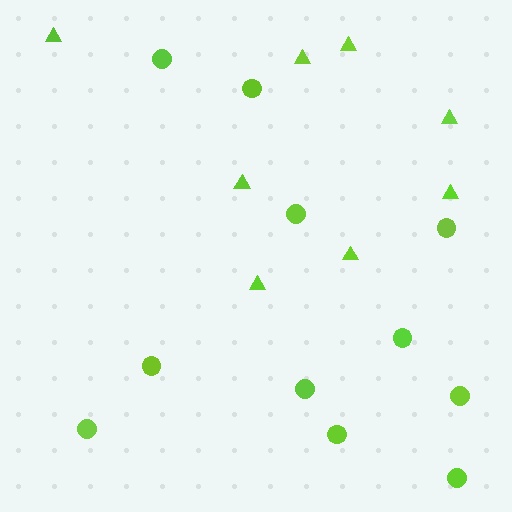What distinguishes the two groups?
There are 2 groups: one group of circles (11) and one group of triangles (8).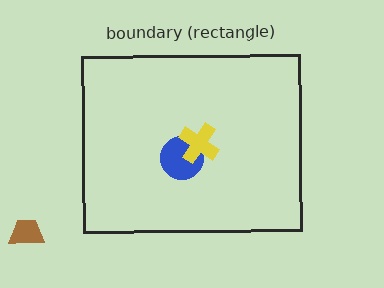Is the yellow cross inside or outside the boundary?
Inside.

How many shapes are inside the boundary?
2 inside, 1 outside.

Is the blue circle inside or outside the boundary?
Inside.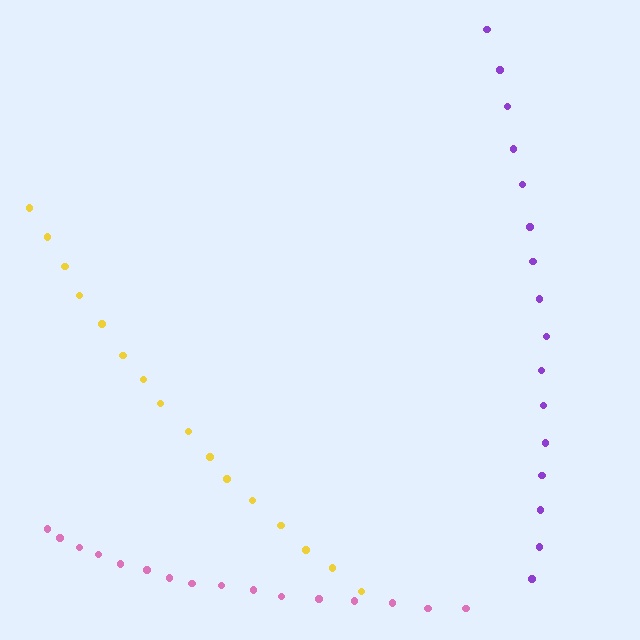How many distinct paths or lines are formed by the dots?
There are 3 distinct paths.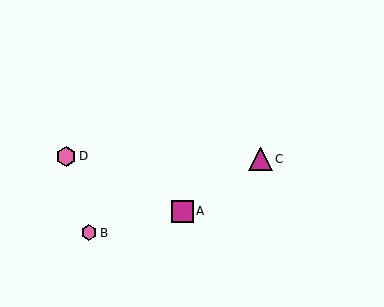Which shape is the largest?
The magenta triangle (labeled C) is the largest.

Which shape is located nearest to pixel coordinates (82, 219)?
The pink hexagon (labeled B) at (89, 233) is nearest to that location.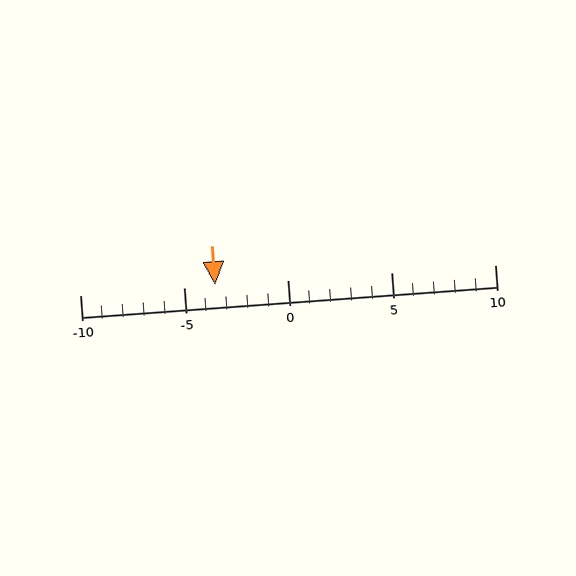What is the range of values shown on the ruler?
The ruler shows values from -10 to 10.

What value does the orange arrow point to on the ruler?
The orange arrow points to approximately -4.